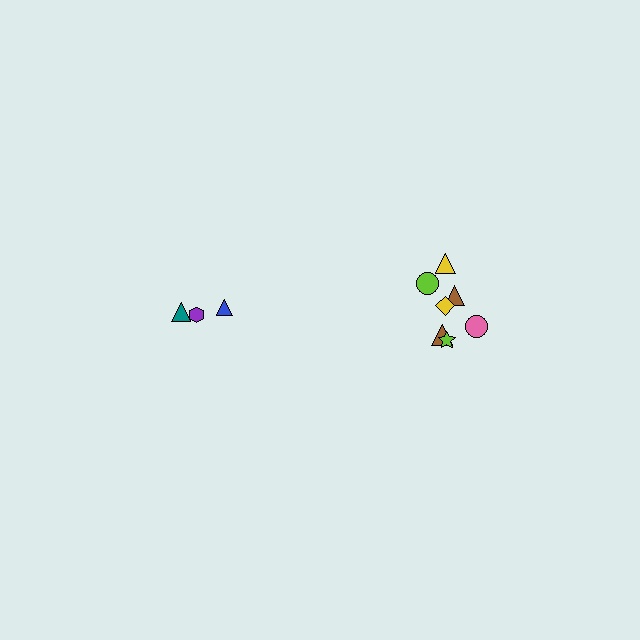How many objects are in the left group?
There are 3 objects.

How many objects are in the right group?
There are 7 objects.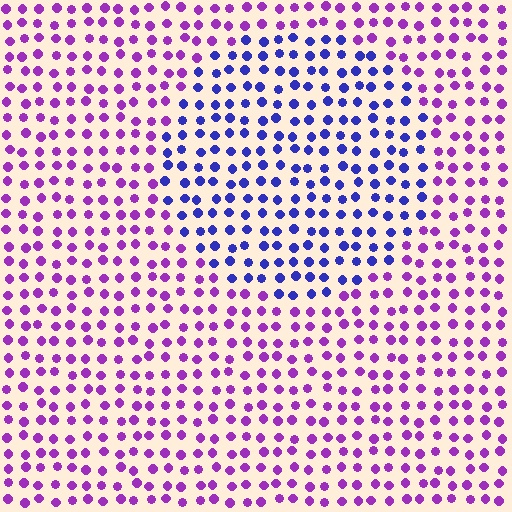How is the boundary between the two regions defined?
The boundary is defined purely by a slight shift in hue (about 48 degrees). Spacing, size, and orientation are identical on both sides.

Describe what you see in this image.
The image is filled with small purple elements in a uniform arrangement. A circle-shaped region is visible where the elements are tinted to a slightly different hue, forming a subtle color boundary.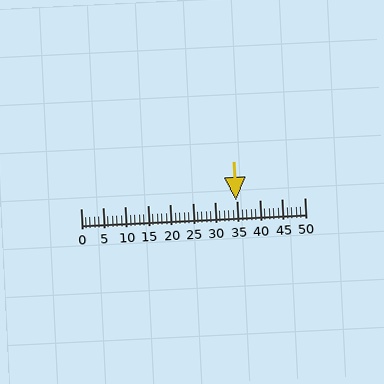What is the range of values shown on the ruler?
The ruler shows values from 0 to 50.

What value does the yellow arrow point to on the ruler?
The yellow arrow points to approximately 35.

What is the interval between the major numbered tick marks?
The major tick marks are spaced 5 units apart.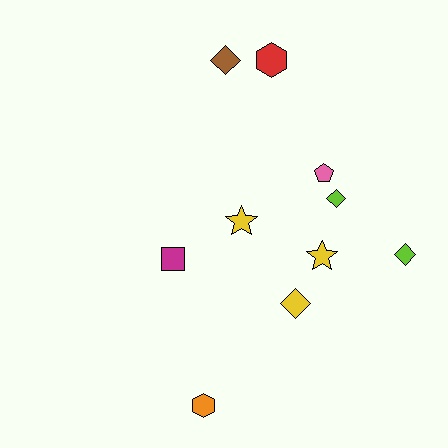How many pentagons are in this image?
There is 1 pentagon.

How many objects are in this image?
There are 10 objects.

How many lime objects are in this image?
There are 2 lime objects.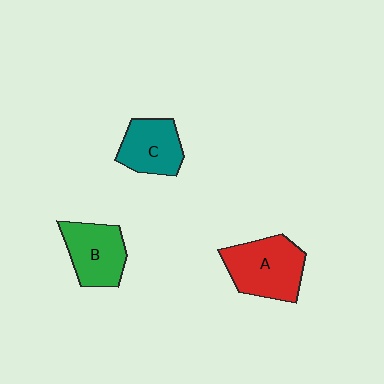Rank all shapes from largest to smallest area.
From largest to smallest: A (red), B (green), C (teal).